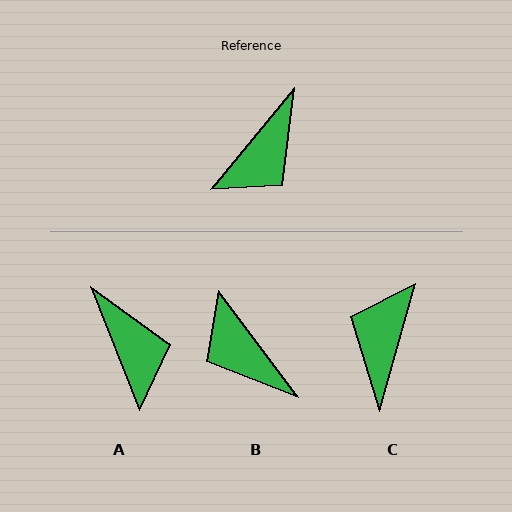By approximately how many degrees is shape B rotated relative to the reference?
Approximately 104 degrees clockwise.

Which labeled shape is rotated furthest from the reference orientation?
C, about 156 degrees away.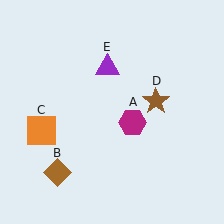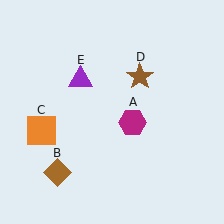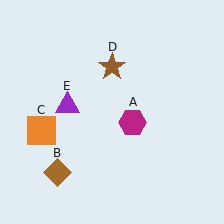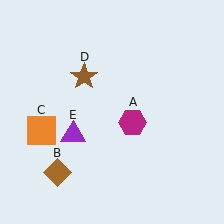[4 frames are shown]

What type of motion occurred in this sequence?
The brown star (object D), purple triangle (object E) rotated counterclockwise around the center of the scene.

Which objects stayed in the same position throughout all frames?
Magenta hexagon (object A) and brown diamond (object B) and orange square (object C) remained stationary.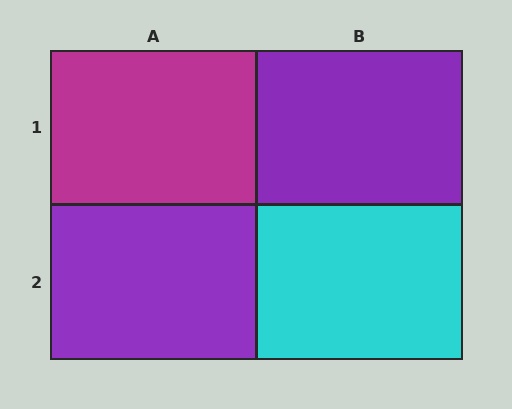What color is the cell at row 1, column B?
Purple.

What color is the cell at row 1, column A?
Magenta.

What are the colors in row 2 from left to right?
Purple, cyan.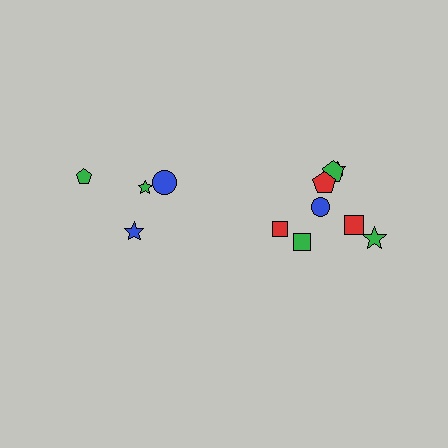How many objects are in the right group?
There are 8 objects.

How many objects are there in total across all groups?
There are 12 objects.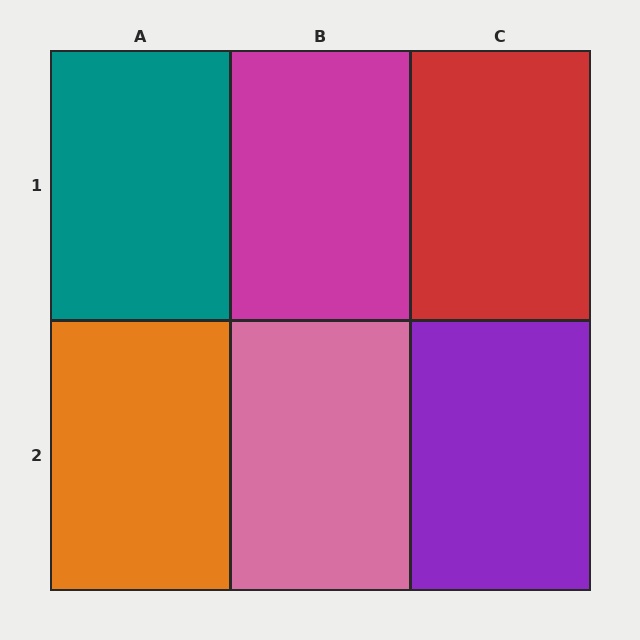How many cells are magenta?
1 cell is magenta.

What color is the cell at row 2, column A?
Orange.